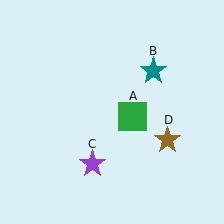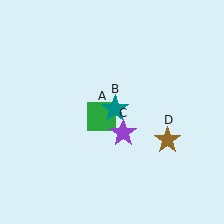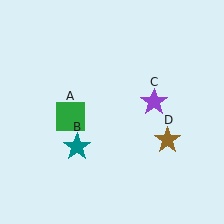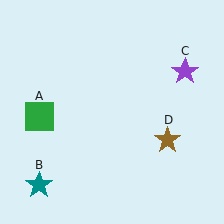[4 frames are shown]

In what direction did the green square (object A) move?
The green square (object A) moved left.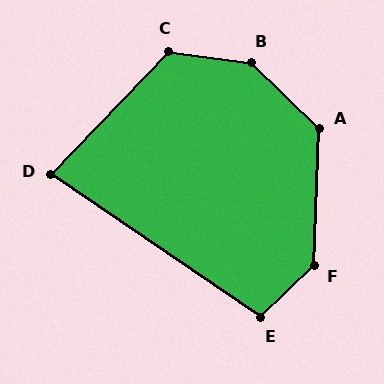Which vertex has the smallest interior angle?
D, at approximately 80 degrees.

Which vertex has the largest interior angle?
B, at approximately 143 degrees.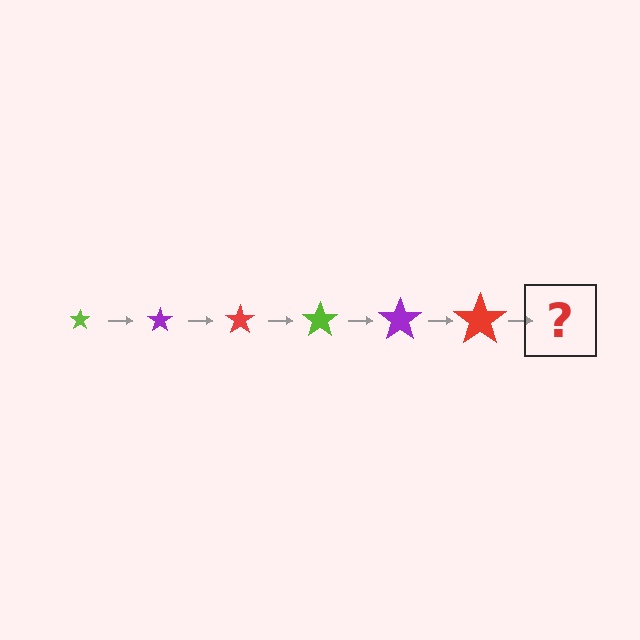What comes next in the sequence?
The next element should be a lime star, larger than the previous one.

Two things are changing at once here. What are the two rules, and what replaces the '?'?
The two rules are that the star grows larger each step and the color cycles through lime, purple, and red. The '?' should be a lime star, larger than the previous one.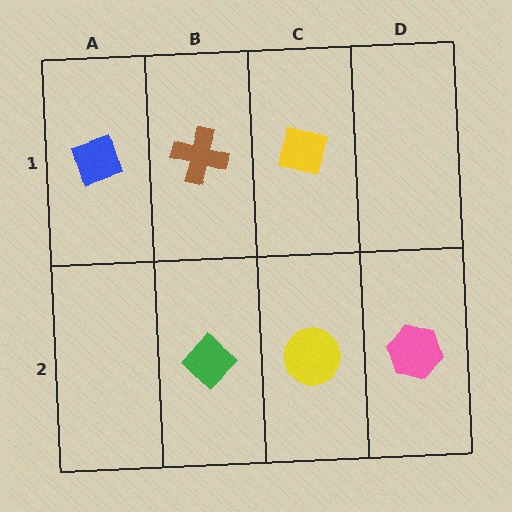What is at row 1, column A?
A blue diamond.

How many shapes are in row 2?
3 shapes.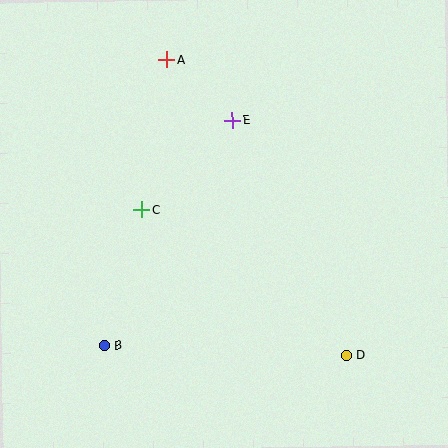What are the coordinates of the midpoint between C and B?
The midpoint between C and B is at (123, 278).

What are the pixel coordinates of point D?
Point D is at (346, 355).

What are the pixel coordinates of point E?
Point E is at (232, 120).